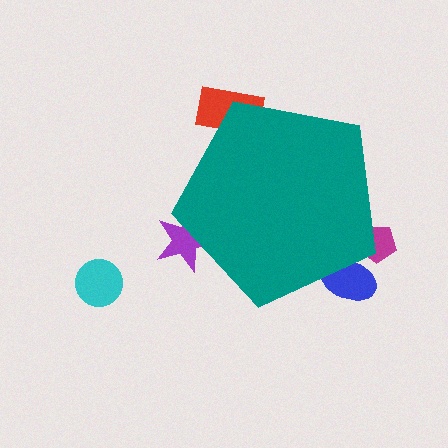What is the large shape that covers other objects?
A teal pentagon.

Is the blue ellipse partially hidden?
Yes, the blue ellipse is partially hidden behind the teal pentagon.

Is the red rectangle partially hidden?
Yes, the red rectangle is partially hidden behind the teal pentagon.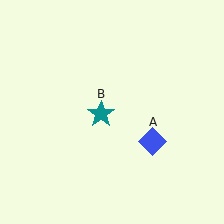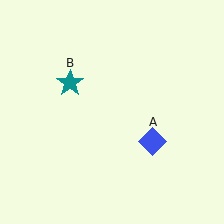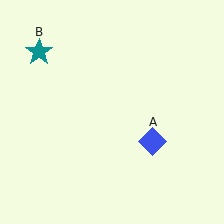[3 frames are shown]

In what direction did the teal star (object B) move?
The teal star (object B) moved up and to the left.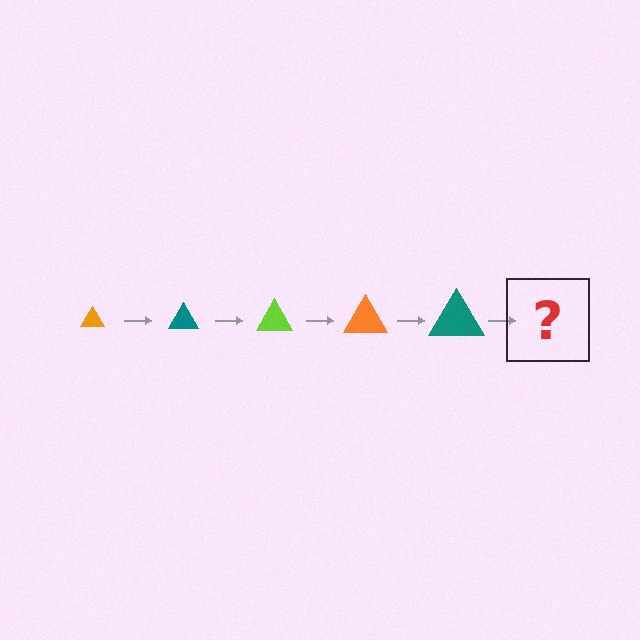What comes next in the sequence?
The next element should be a lime triangle, larger than the previous one.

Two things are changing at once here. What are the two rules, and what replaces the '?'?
The two rules are that the triangle grows larger each step and the color cycles through orange, teal, and lime. The '?' should be a lime triangle, larger than the previous one.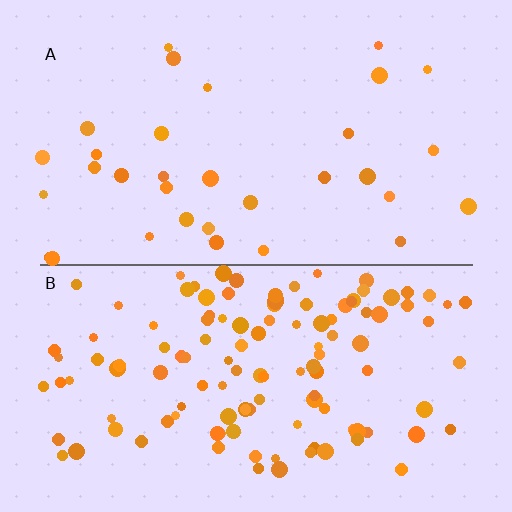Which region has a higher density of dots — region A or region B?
B (the bottom).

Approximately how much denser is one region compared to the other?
Approximately 3.7× — region B over region A.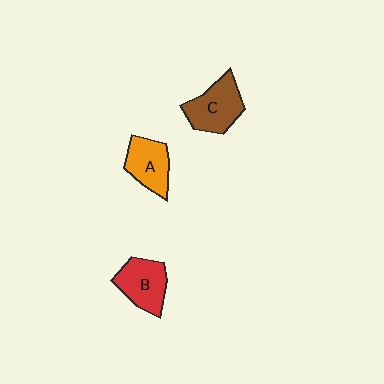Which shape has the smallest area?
Shape A (orange).